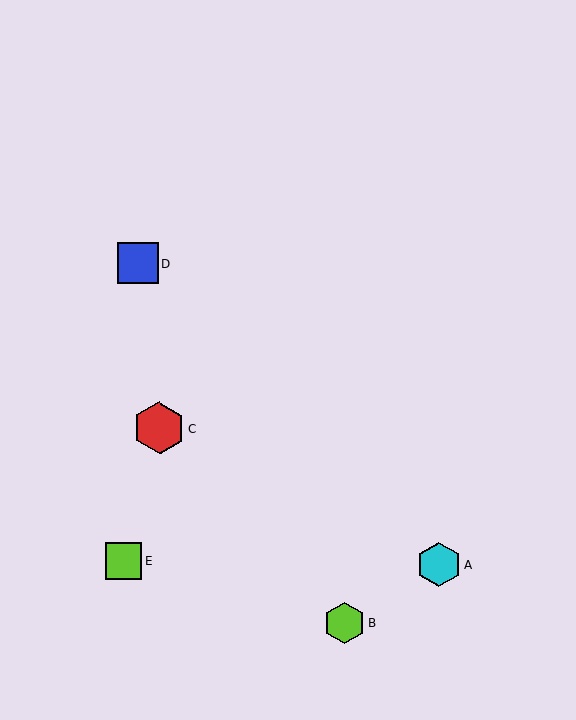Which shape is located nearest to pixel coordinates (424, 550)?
The cyan hexagon (labeled A) at (439, 564) is nearest to that location.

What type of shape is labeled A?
Shape A is a cyan hexagon.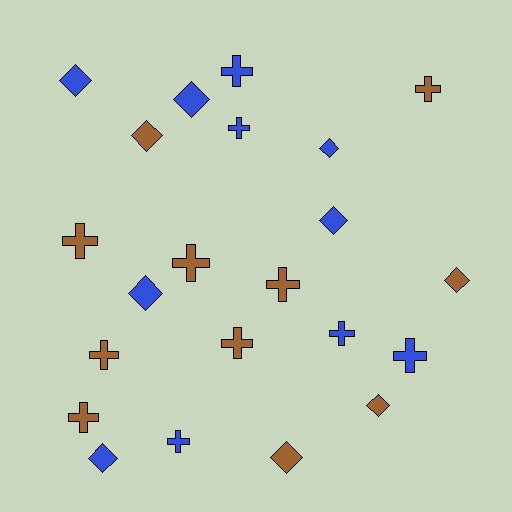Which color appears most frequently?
Blue, with 11 objects.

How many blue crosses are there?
There are 5 blue crosses.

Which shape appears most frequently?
Cross, with 12 objects.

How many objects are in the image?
There are 22 objects.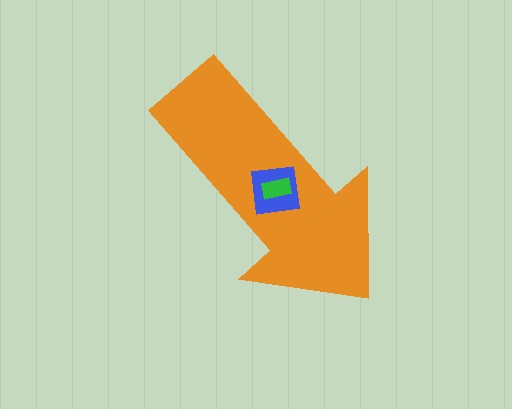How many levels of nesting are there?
3.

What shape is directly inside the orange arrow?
The blue square.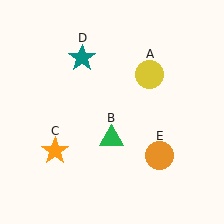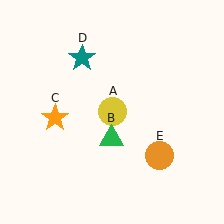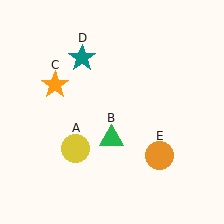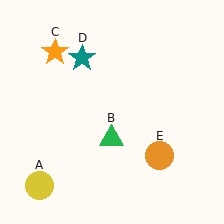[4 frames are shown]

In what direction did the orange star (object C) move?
The orange star (object C) moved up.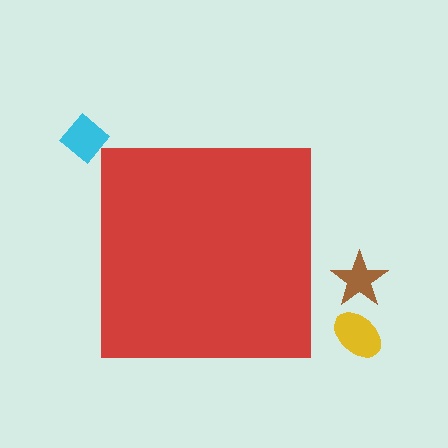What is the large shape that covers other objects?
A red square.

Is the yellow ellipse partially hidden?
No, the yellow ellipse is fully visible.